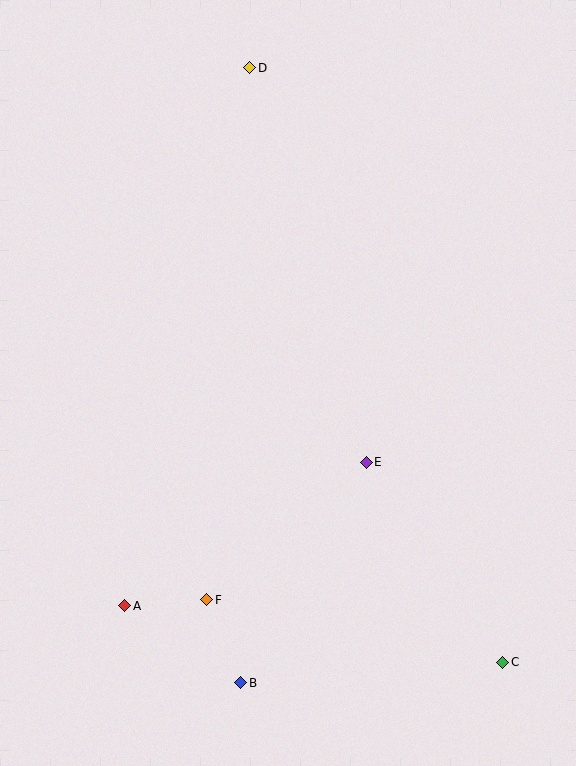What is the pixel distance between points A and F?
The distance between A and F is 82 pixels.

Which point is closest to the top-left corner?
Point D is closest to the top-left corner.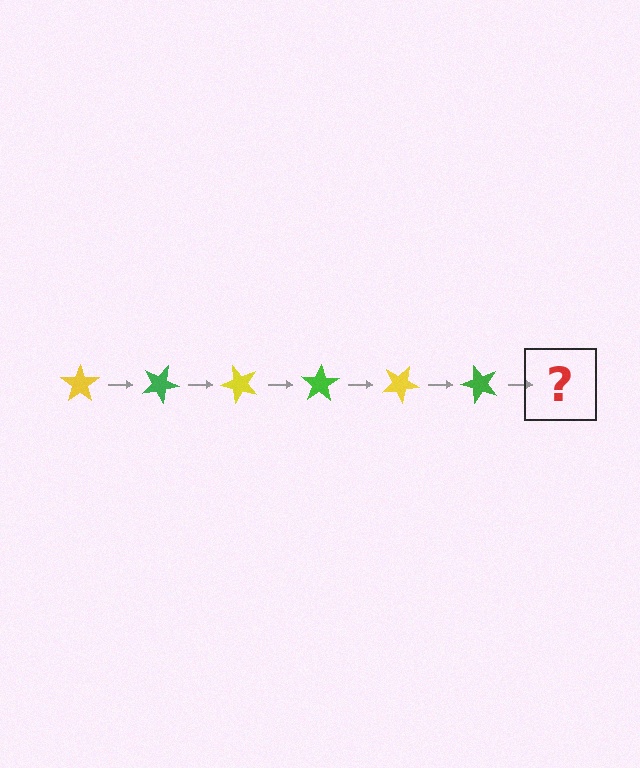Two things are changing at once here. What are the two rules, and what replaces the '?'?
The two rules are that it rotates 25 degrees each step and the color cycles through yellow and green. The '?' should be a yellow star, rotated 150 degrees from the start.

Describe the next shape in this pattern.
It should be a yellow star, rotated 150 degrees from the start.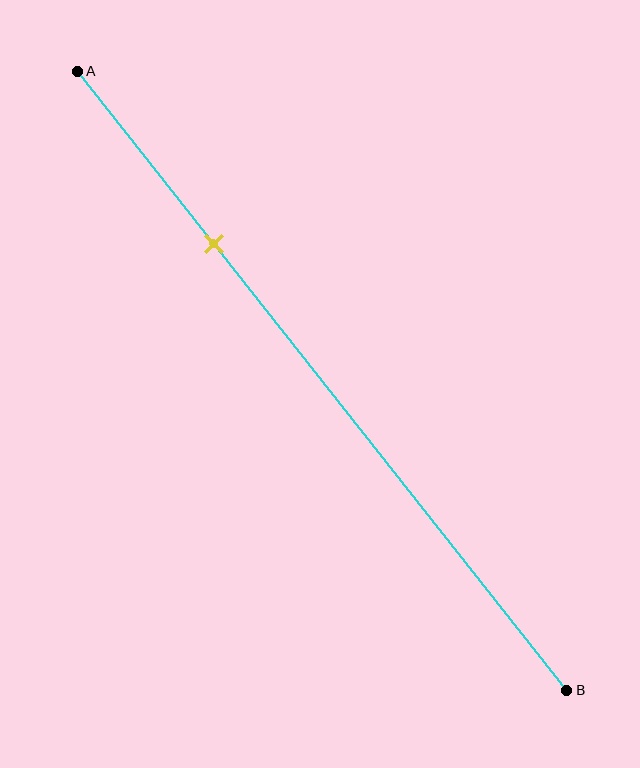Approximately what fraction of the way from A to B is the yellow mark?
The yellow mark is approximately 30% of the way from A to B.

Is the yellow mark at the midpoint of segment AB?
No, the mark is at about 30% from A, not at the 50% midpoint.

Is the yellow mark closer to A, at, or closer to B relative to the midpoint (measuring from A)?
The yellow mark is closer to point A than the midpoint of segment AB.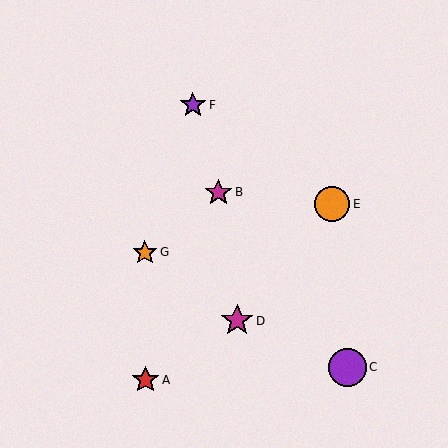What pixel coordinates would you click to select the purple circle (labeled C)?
Click at (347, 367) to select the purple circle C.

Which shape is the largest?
The purple circle (labeled C) is the largest.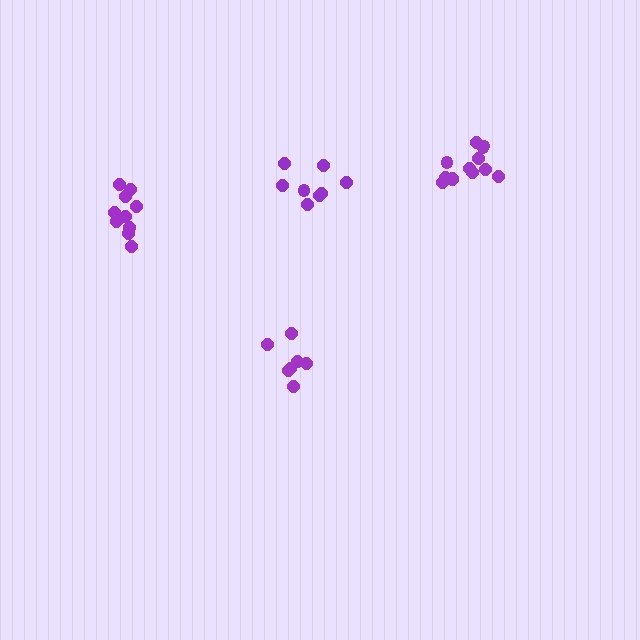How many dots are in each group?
Group 1: 10 dots, Group 2: 13 dots, Group 3: 7 dots, Group 4: 8 dots (38 total).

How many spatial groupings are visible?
There are 4 spatial groupings.